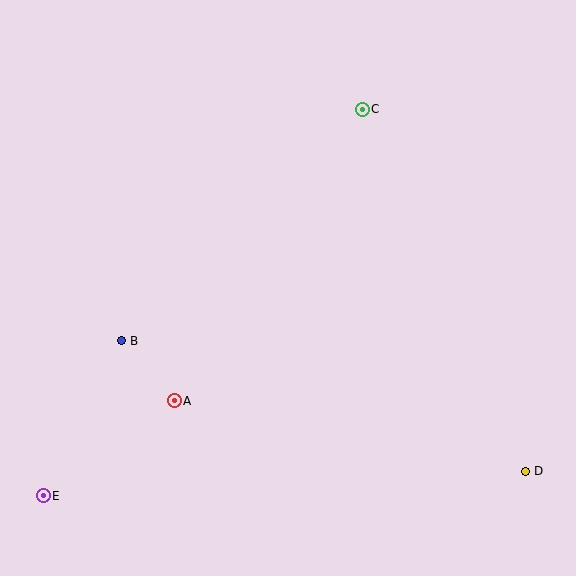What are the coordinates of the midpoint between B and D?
The midpoint between B and D is at (323, 406).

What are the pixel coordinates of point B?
Point B is at (121, 341).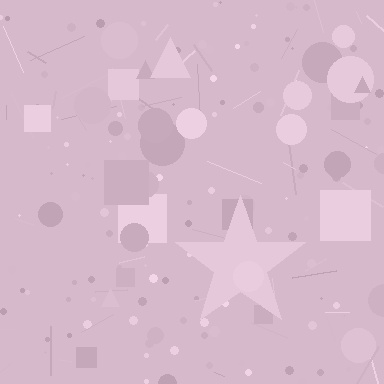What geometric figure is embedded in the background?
A star is embedded in the background.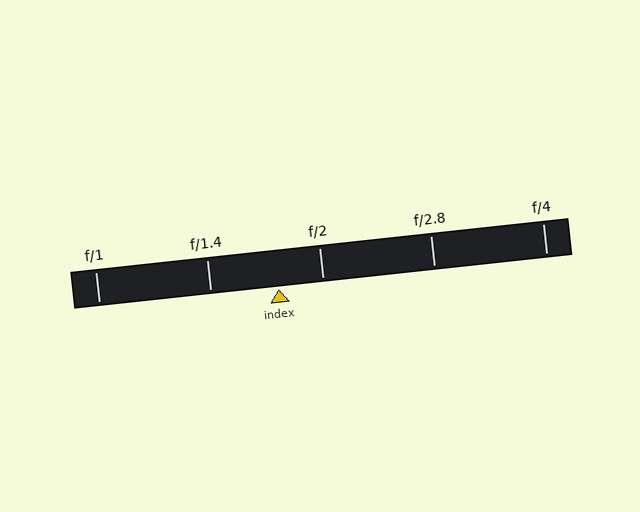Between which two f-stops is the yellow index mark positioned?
The index mark is between f/1.4 and f/2.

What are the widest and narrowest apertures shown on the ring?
The widest aperture shown is f/1 and the narrowest is f/4.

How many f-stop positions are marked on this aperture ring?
There are 5 f-stop positions marked.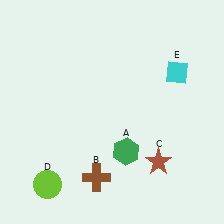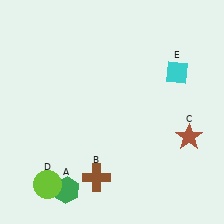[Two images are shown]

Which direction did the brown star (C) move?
The brown star (C) moved right.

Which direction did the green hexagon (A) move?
The green hexagon (A) moved left.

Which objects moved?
The objects that moved are: the green hexagon (A), the brown star (C).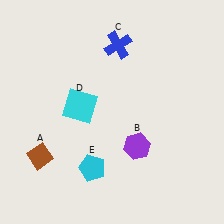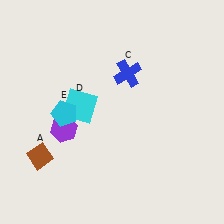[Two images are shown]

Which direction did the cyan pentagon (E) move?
The cyan pentagon (E) moved up.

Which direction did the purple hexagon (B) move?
The purple hexagon (B) moved left.